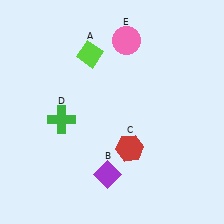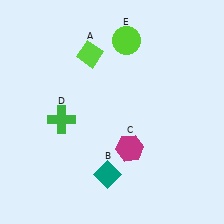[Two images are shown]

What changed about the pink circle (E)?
In Image 1, E is pink. In Image 2, it changed to lime.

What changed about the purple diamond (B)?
In Image 1, B is purple. In Image 2, it changed to teal.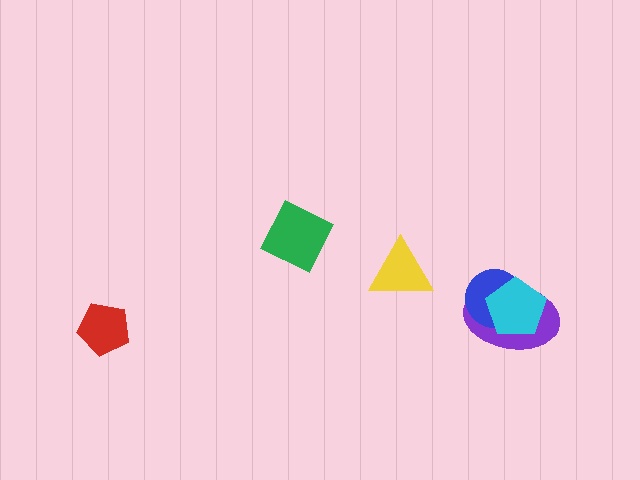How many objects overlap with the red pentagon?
0 objects overlap with the red pentagon.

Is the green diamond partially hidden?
No, no other shape covers it.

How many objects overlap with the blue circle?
2 objects overlap with the blue circle.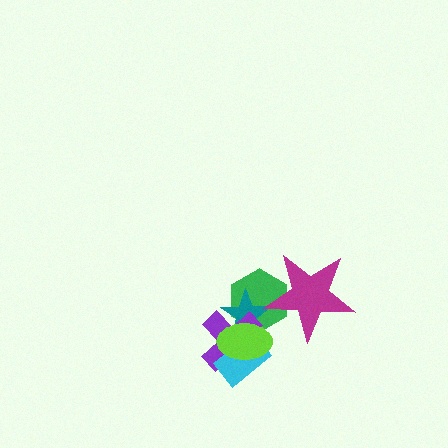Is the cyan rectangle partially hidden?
Yes, it is partially covered by another shape.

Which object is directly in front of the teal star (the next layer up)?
The purple cross is directly in front of the teal star.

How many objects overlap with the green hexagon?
4 objects overlap with the green hexagon.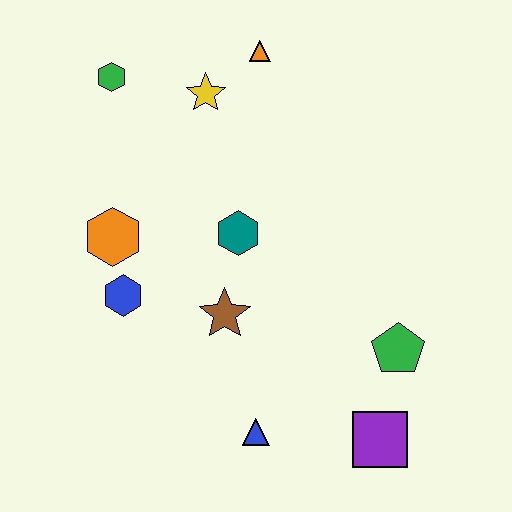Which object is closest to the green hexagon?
The yellow star is closest to the green hexagon.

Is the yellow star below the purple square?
No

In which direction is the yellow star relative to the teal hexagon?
The yellow star is above the teal hexagon.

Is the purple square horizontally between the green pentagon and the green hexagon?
Yes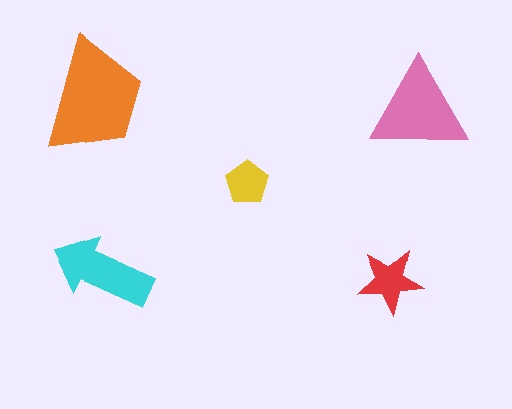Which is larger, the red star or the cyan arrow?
The cyan arrow.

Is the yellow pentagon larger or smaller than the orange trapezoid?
Smaller.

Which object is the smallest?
The yellow pentagon.